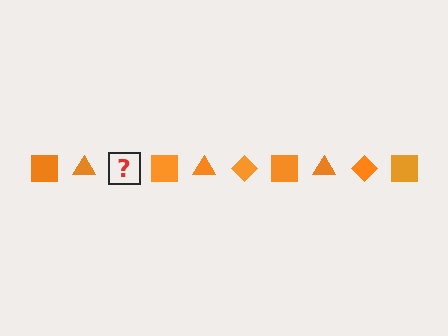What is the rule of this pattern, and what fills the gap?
The rule is that the pattern cycles through square, triangle, diamond shapes in orange. The gap should be filled with an orange diamond.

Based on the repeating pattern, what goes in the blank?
The blank should be an orange diamond.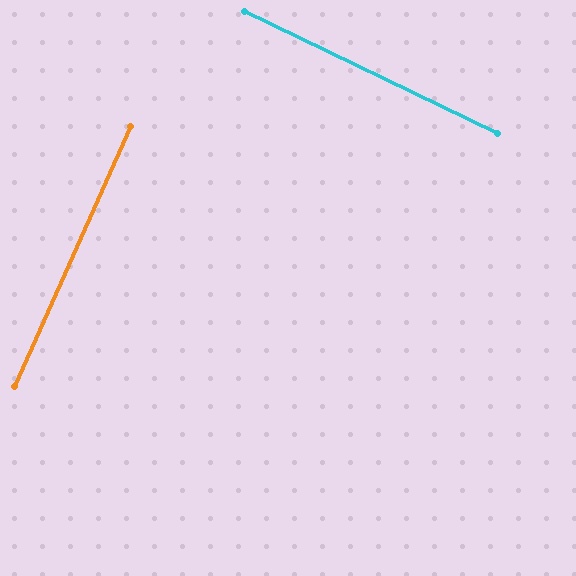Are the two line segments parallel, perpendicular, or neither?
Perpendicular — they meet at approximately 88°.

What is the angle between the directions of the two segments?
Approximately 88 degrees.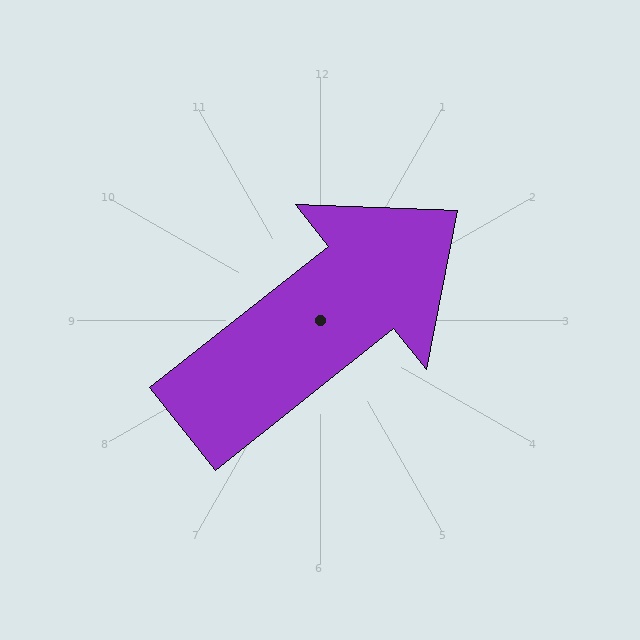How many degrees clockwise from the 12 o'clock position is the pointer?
Approximately 52 degrees.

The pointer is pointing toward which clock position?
Roughly 2 o'clock.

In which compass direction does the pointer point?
Northeast.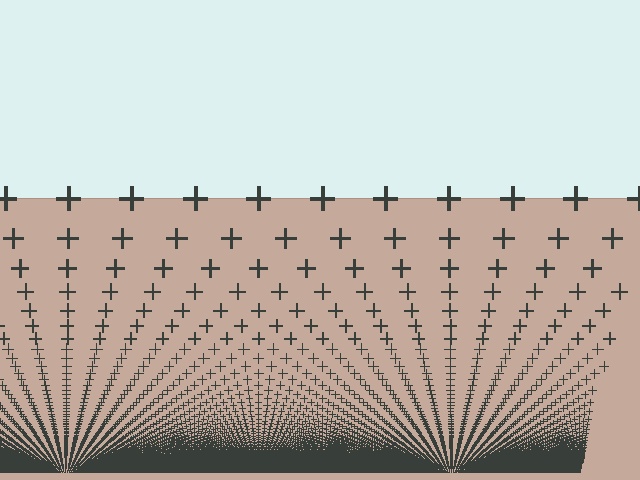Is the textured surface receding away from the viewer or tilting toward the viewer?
The surface appears to tilt toward the viewer. Texture elements get larger and sparser toward the top.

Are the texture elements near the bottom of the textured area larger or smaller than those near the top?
Smaller. The gradient is inverted — elements near the bottom are smaller and denser.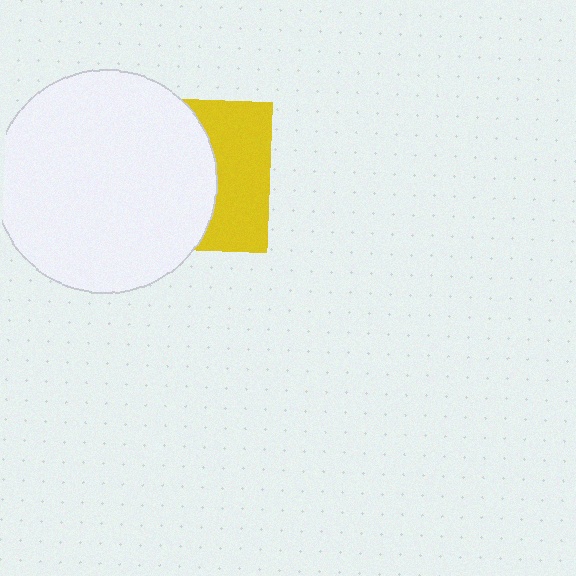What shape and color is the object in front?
The object in front is a white circle.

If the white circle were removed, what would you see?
You would see the complete yellow square.